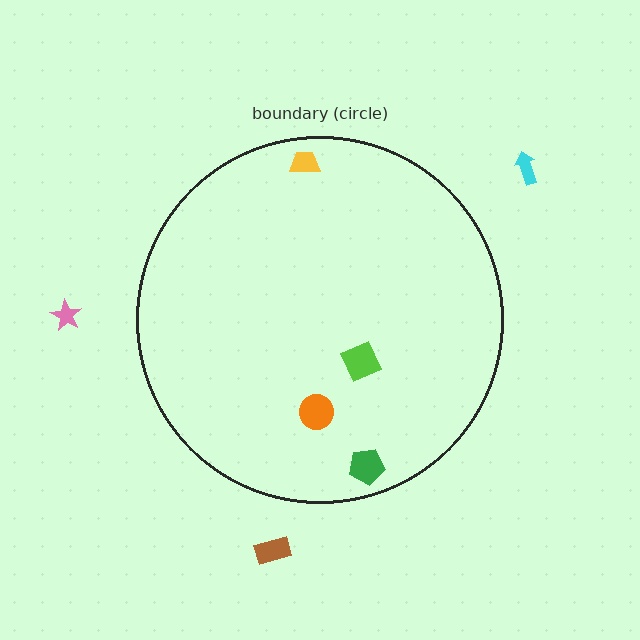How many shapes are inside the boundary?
4 inside, 3 outside.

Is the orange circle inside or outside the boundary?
Inside.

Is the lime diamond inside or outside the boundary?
Inside.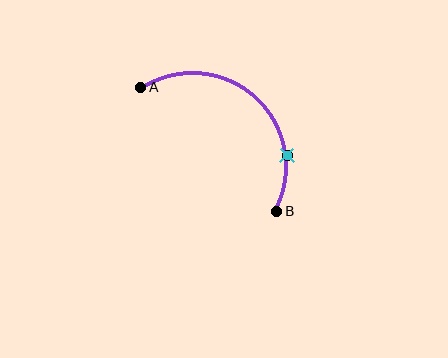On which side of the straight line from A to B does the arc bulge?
The arc bulges above and to the right of the straight line connecting A and B.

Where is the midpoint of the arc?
The arc midpoint is the point on the curve farthest from the straight line joining A and B. It sits above and to the right of that line.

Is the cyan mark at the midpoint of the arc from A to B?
No. The cyan mark lies on the arc but is closer to endpoint B. The arc midpoint would be at the point on the curve equidistant along the arc from both A and B.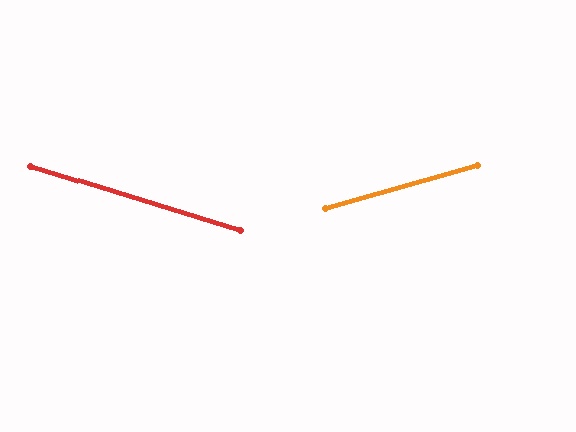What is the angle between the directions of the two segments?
Approximately 33 degrees.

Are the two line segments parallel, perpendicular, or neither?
Neither parallel nor perpendicular — they differ by about 33°.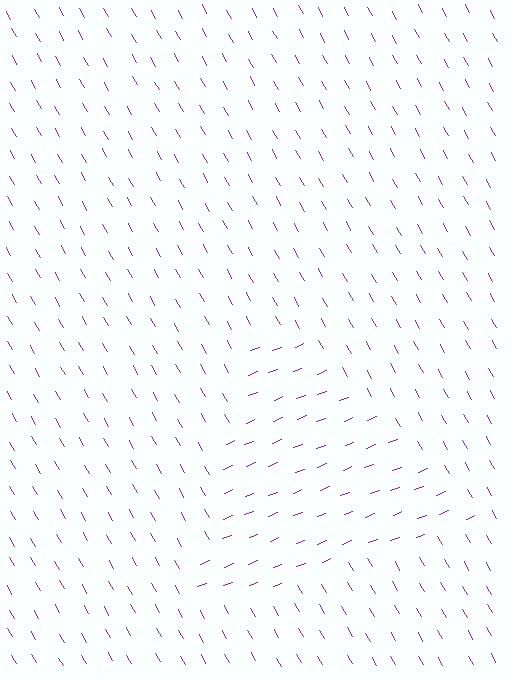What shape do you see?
I see a triangle.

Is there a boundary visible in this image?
Yes, there is a texture boundary formed by a change in line orientation.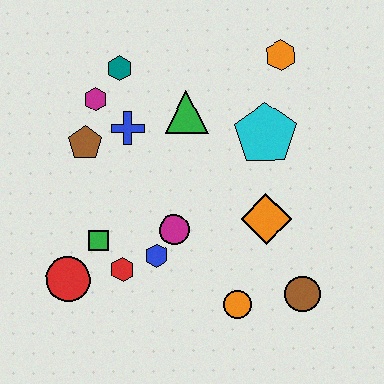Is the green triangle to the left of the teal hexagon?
No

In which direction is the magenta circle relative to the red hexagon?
The magenta circle is to the right of the red hexagon.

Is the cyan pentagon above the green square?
Yes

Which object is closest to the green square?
The red hexagon is closest to the green square.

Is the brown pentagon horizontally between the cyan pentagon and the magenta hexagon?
No